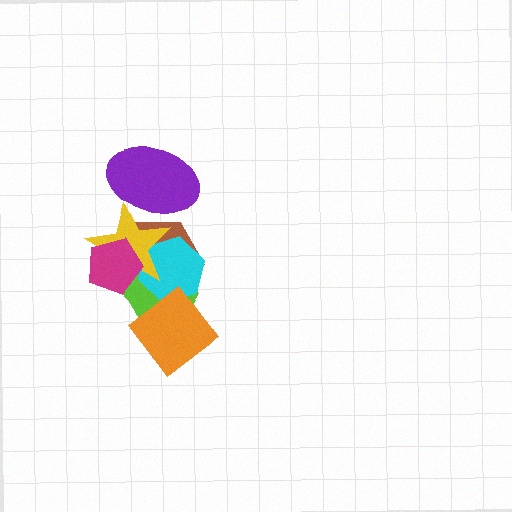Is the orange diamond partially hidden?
No, no other shape covers it.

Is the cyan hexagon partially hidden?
Yes, it is partially covered by another shape.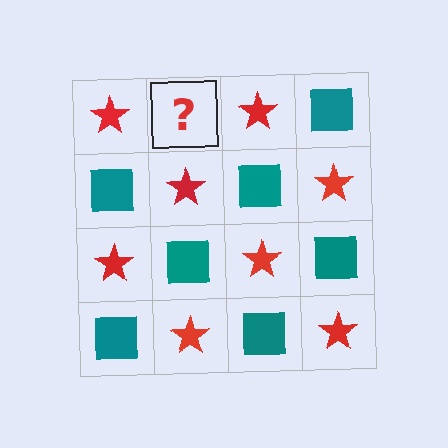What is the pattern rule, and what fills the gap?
The rule is that it alternates red star and teal square in a checkerboard pattern. The gap should be filled with a teal square.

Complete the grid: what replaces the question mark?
The question mark should be replaced with a teal square.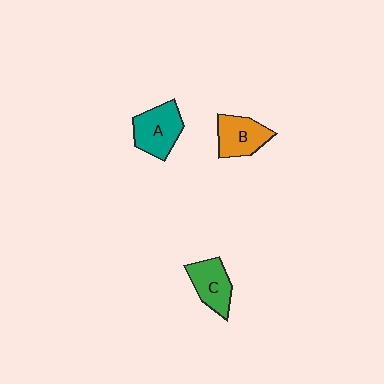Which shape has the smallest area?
Shape C (green).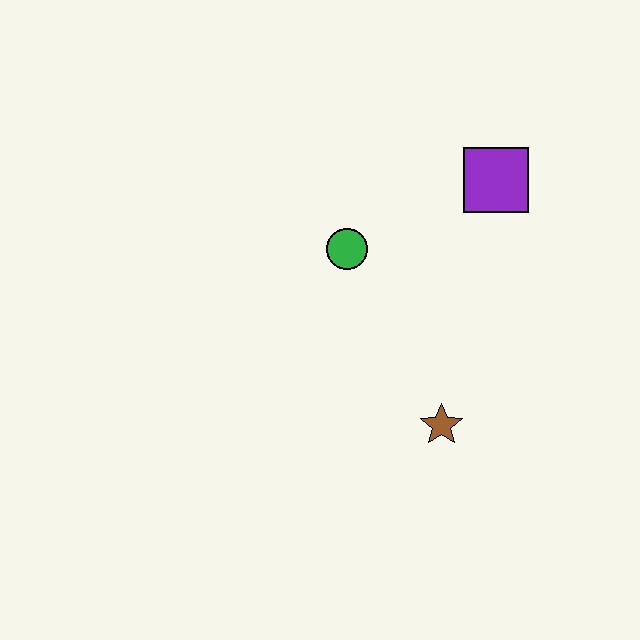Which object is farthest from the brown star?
The purple square is farthest from the brown star.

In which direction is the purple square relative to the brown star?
The purple square is above the brown star.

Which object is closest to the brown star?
The green circle is closest to the brown star.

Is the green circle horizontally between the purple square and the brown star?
No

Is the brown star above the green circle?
No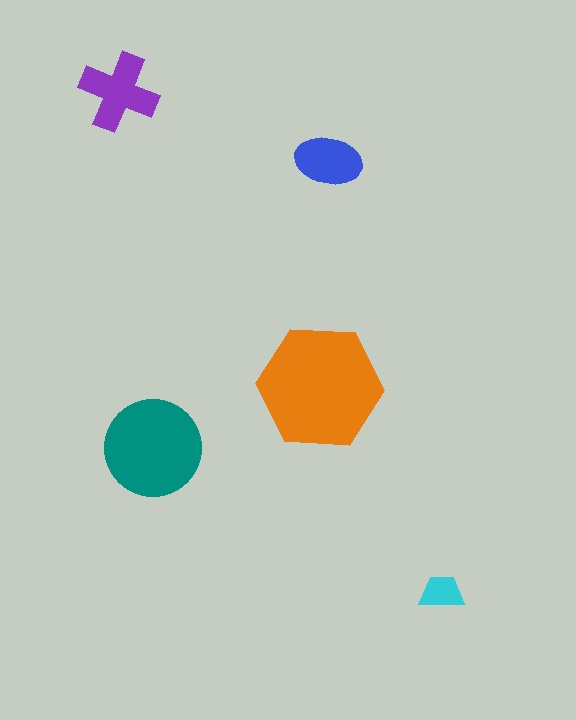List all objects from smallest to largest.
The cyan trapezoid, the blue ellipse, the purple cross, the teal circle, the orange hexagon.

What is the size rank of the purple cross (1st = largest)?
3rd.